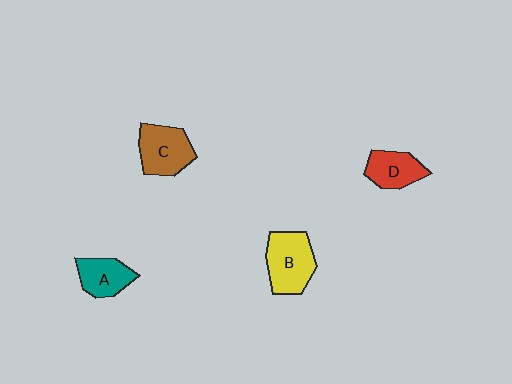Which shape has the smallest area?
Shape A (teal).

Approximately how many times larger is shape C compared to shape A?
Approximately 1.3 times.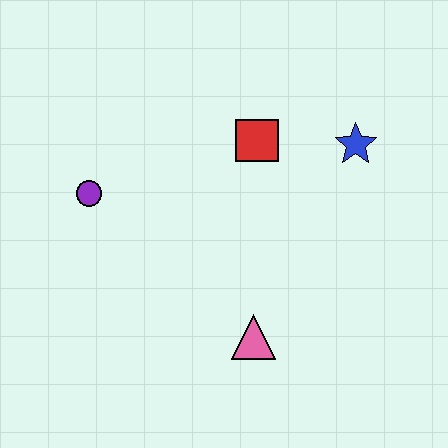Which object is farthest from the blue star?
The purple circle is farthest from the blue star.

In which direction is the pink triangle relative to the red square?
The pink triangle is below the red square.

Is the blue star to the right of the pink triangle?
Yes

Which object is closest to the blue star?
The red square is closest to the blue star.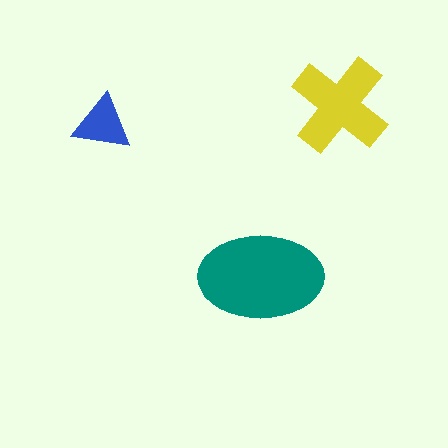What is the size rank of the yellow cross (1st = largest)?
2nd.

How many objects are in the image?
There are 3 objects in the image.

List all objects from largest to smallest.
The teal ellipse, the yellow cross, the blue triangle.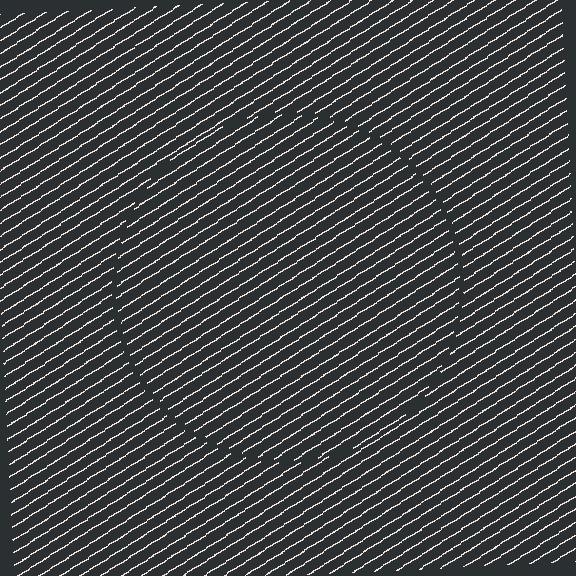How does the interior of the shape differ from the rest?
The interior of the shape contains the same grating, shifted by half a period — the contour is defined by the phase discontinuity where line-ends from the inner and outer gratings abut.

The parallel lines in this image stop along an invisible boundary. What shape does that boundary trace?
An illusory circle. The interior of the shape contains the same grating, shifted by half a period — the contour is defined by the phase discontinuity where line-ends from the inner and outer gratings abut.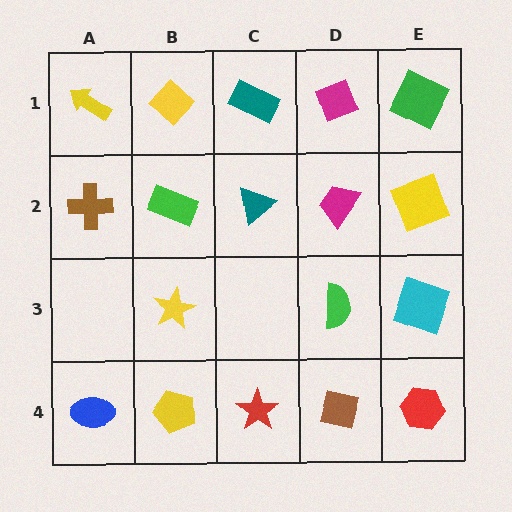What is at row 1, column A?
A yellow arrow.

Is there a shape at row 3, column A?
No, that cell is empty.